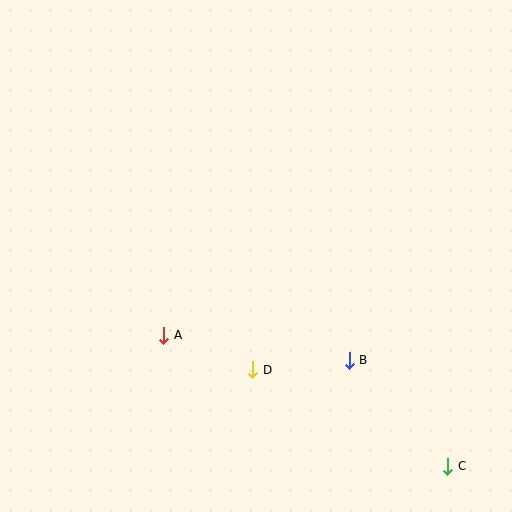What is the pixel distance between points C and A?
The distance between C and A is 313 pixels.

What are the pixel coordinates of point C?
Point C is at (448, 466).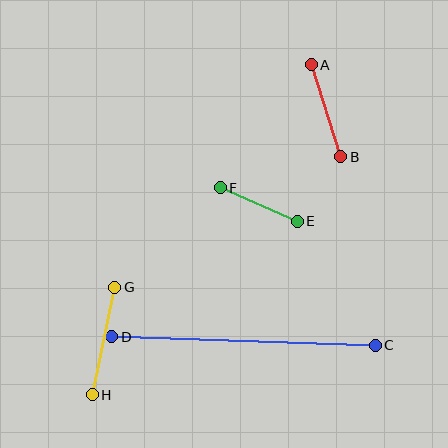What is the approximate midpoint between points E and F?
The midpoint is at approximately (259, 204) pixels.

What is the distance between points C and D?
The distance is approximately 264 pixels.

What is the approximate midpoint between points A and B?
The midpoint is at approximately (326, 111) pixels.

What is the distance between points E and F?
The distance is approximately 84 pixels.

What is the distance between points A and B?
The distance is approximately 97 pixels.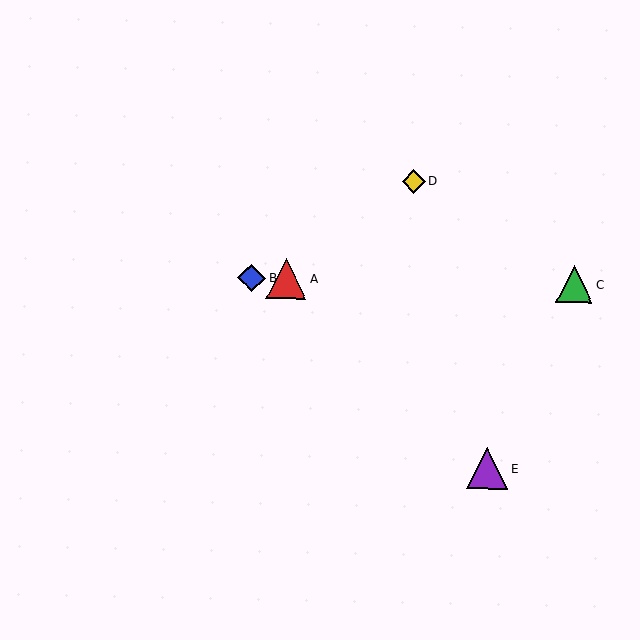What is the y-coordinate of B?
Object B is at y≈278.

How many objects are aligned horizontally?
3 objects (A, B, C) are aligned horizontally.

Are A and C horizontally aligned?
Yes, both are at y≈278.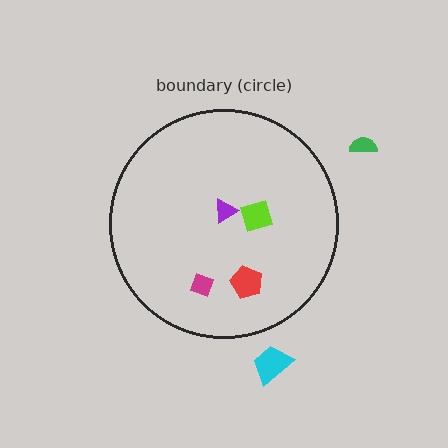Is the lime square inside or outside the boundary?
Inside.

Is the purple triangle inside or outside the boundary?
Inside.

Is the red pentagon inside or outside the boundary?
Inside.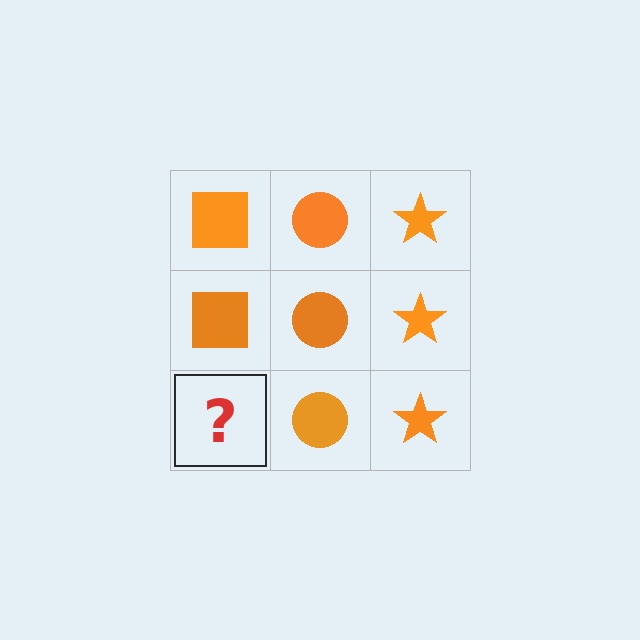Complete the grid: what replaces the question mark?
The question mark should be replaced with an orange square.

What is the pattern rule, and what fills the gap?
The rule is that each column has a consistent shape. The gap should be filled with an orange square.